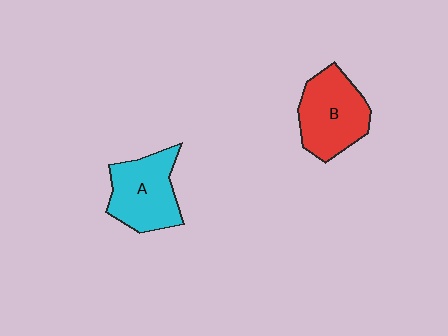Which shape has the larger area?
Shape B (red).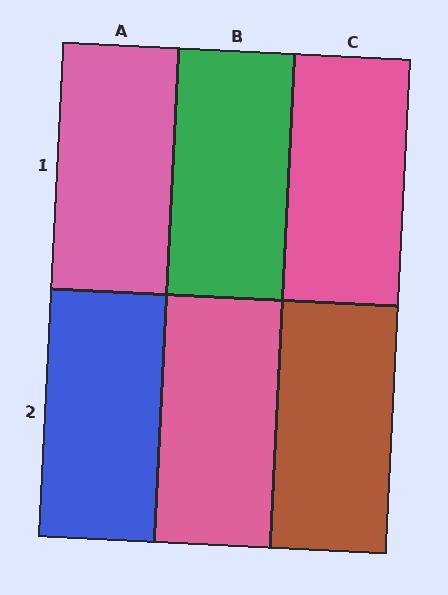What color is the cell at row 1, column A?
Pink.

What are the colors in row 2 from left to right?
Blue, pink, brown.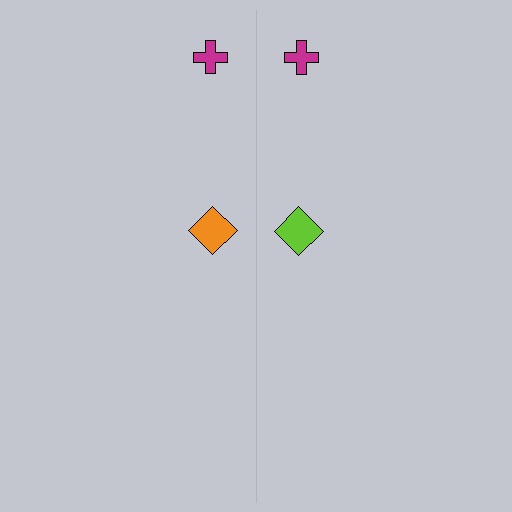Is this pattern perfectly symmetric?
No, the pattern is not perfectly symmetric. The lime diamond on the right side breaks the symmetry — its mirror counterpart is orange.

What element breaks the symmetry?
The lime diamond on the right side breaks the symmetry — its mirror counterpart is orange.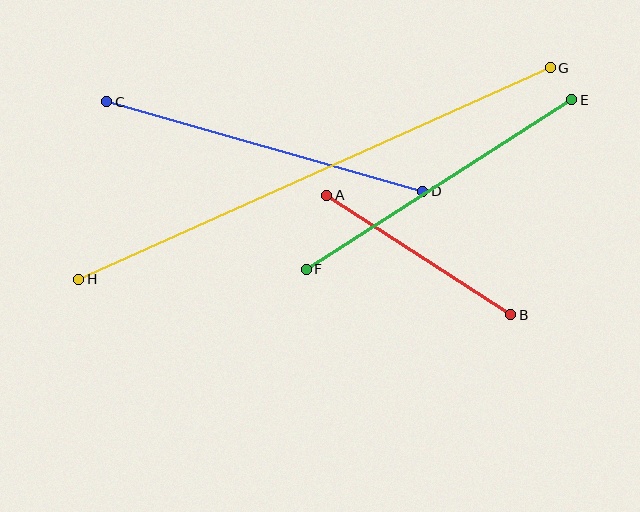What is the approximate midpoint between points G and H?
The midpoint is at approximately (315, 173) pixels.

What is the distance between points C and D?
The distance is approximately 328 pixels.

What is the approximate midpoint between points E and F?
The midpoint is at approximately (439, 184) pixels.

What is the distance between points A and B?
The distance is approximately 219 pixels.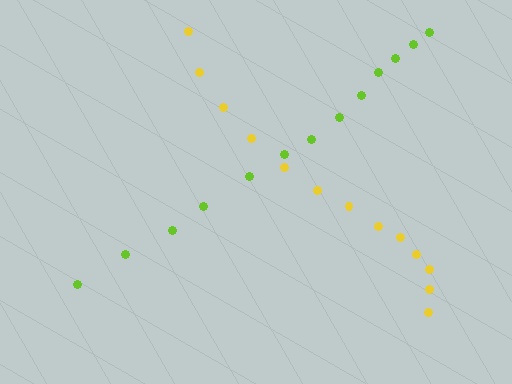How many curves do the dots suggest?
There are 2 distinct paths.